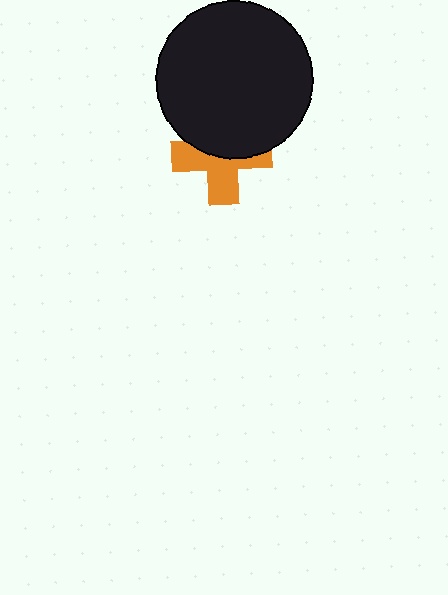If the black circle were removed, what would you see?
You would see the complete orange cross.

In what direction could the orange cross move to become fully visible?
The orange cross could move down. That would shift it out from behind the black circle entirely.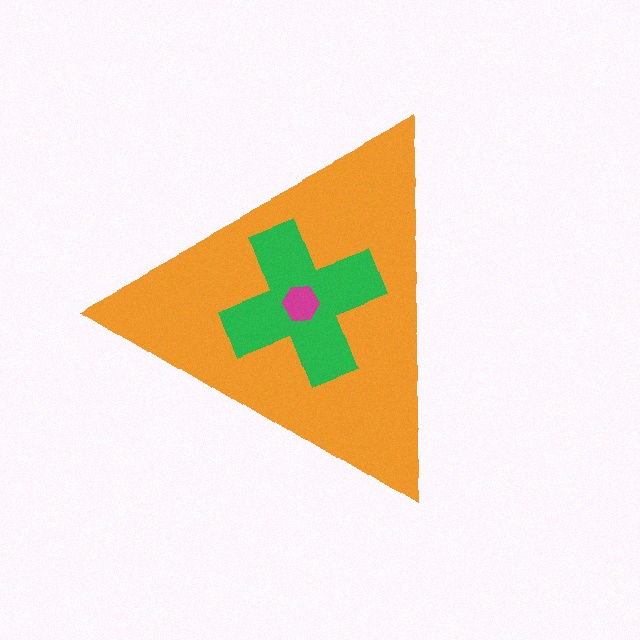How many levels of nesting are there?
3.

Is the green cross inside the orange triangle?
Yes.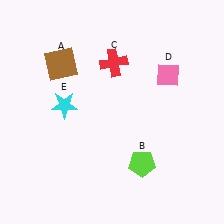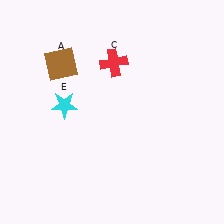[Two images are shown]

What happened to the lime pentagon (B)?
The lime pentagon (B) was removed in Image 2. It was in the bottom-right area of Image 1.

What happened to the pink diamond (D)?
The pink diamond (D) was removed in Image 2. It was in the top-right area of Image 1.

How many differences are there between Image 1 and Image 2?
There are 2 differences between the two images.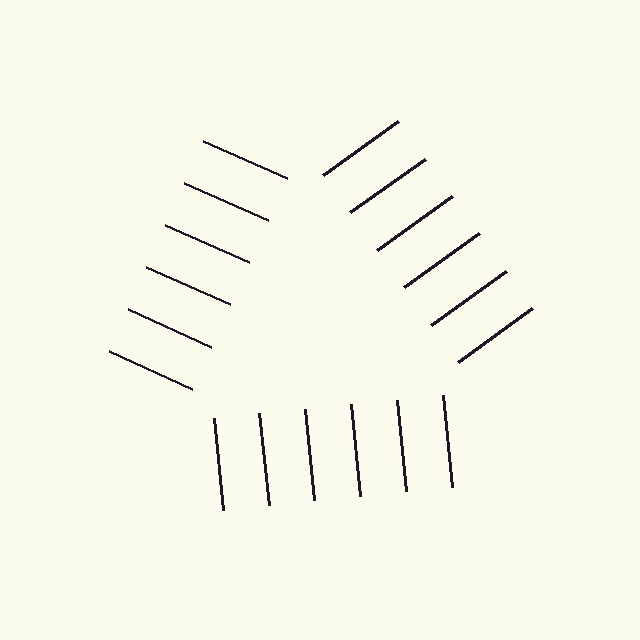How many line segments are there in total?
18 — 6 along each of the 3 edges.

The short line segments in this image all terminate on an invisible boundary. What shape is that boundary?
An illusory triangle — the line segments terminate on its edges but no continuous stroke is drawn.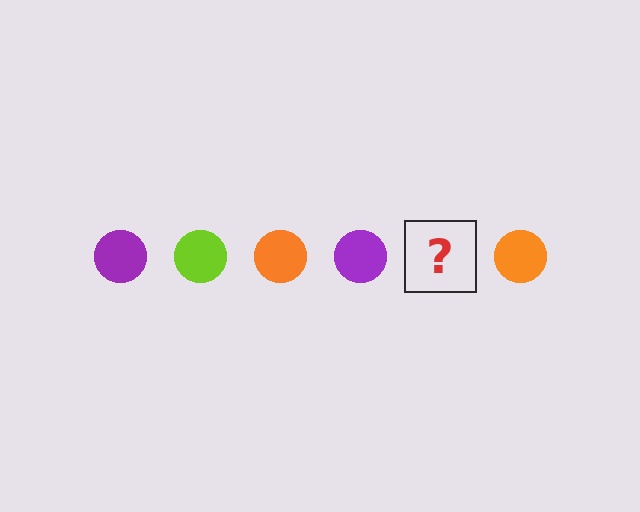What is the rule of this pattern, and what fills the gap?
The rule is that the pattern cycles through purple, lime, orange circles. The gap should be filled with a lime circle.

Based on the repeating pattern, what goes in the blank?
The blank should be a lime circle.